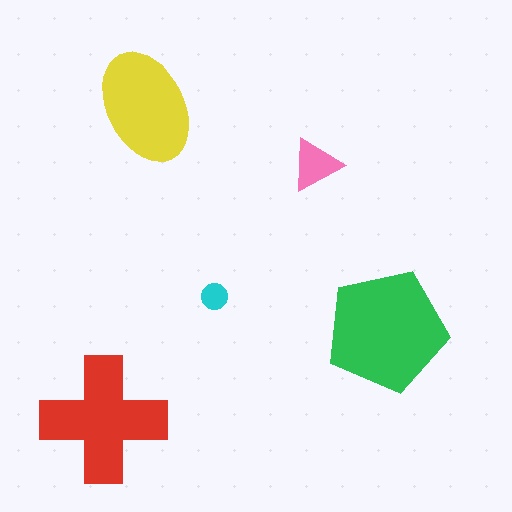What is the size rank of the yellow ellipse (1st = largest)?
3rd.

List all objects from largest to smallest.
The green pentagon, the red cross, the yellow ellipse, the pink triangle, the cyan circle.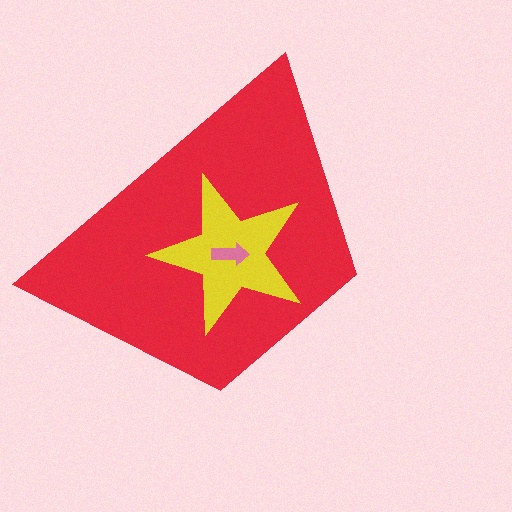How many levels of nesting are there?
3.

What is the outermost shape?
The red trapezoid.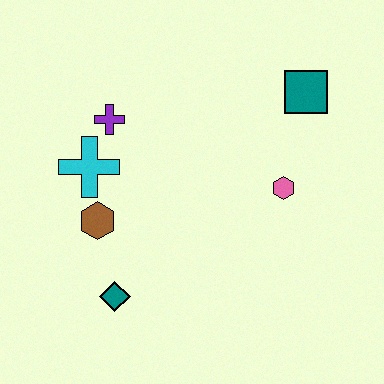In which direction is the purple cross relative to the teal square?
The purple cross is to the left of the teal square.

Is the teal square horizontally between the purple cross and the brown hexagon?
No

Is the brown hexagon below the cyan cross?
Yes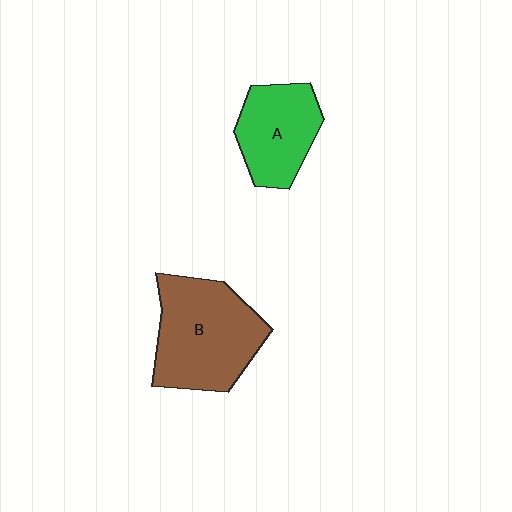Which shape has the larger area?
Shape B (brown).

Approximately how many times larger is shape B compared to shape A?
Approximately 1.5 times.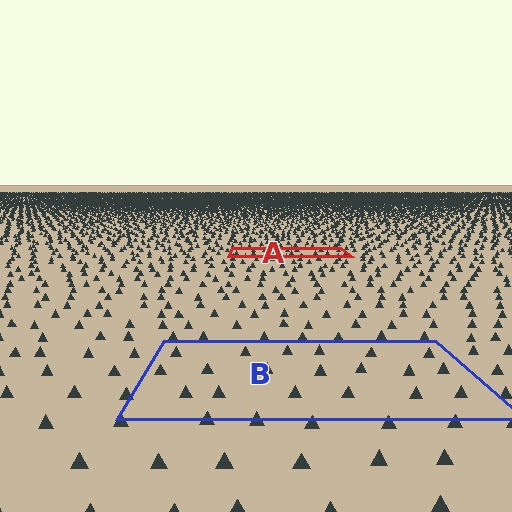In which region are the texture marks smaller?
The texture marks are smaller in region A, because it is farther away.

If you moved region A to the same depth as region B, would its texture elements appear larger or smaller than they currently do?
They would appear larger. At a closer depth, the same texture elements are projected at a bigger on-screen size.